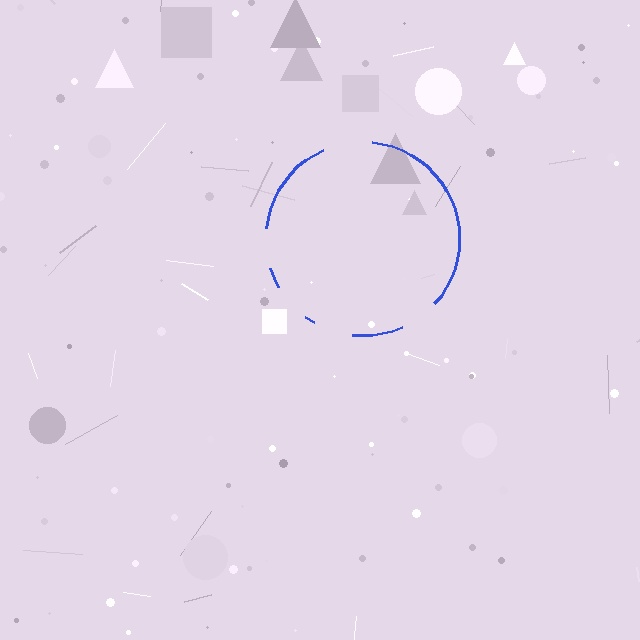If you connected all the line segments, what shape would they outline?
They would outline a circle.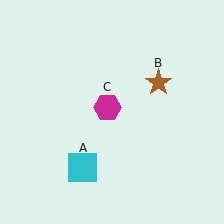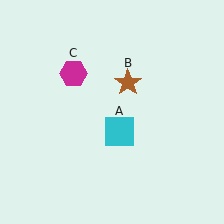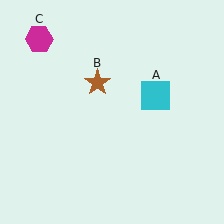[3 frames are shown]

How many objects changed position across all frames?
3 objects changed position: cyan square (object A), brown star (object B), magenta hexagon (object C).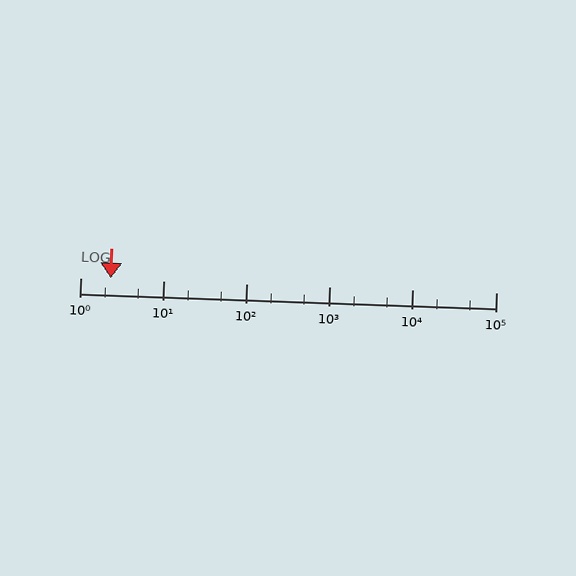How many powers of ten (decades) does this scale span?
The scale spans 5 decades, from 1 to 100000.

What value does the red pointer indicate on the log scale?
The pointer indicates approximately 2.3.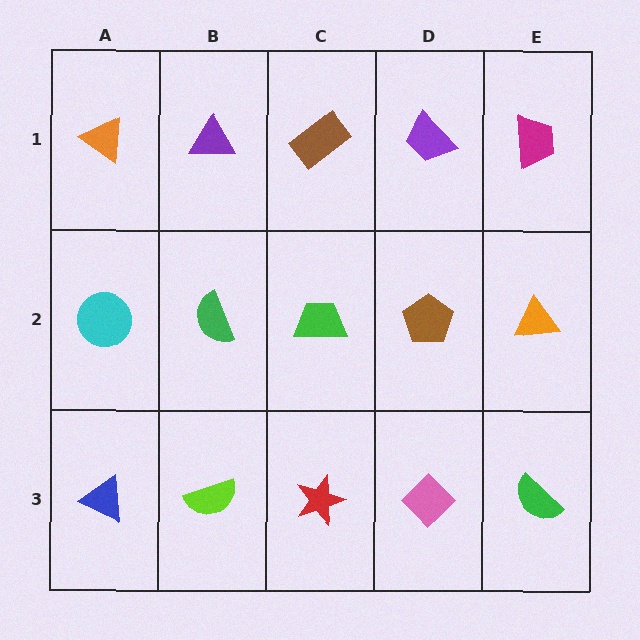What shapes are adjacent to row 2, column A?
An orange triangle (row 1, column A), a blue triangle (row 3, column A), a green semicircle (row 2, column B).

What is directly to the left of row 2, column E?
A brown pentagon.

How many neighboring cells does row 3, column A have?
2.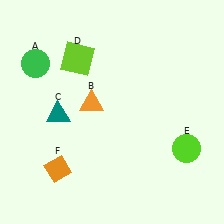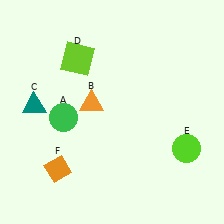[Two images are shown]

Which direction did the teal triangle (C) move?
The teal triangle (C) moved left.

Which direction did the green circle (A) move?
The green circle (A) moved down.